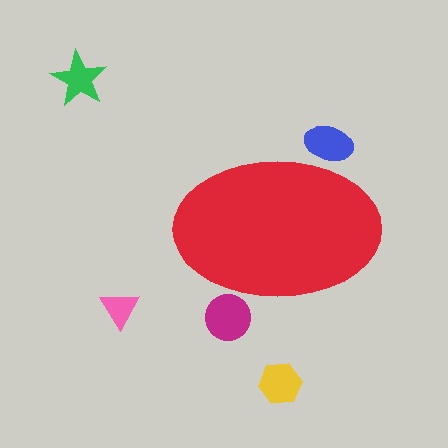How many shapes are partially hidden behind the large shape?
2 shapes are partially hidden.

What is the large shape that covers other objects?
A red ellipse.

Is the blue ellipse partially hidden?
Yes, the blue ellipse is partially hidden behind the red ellipse.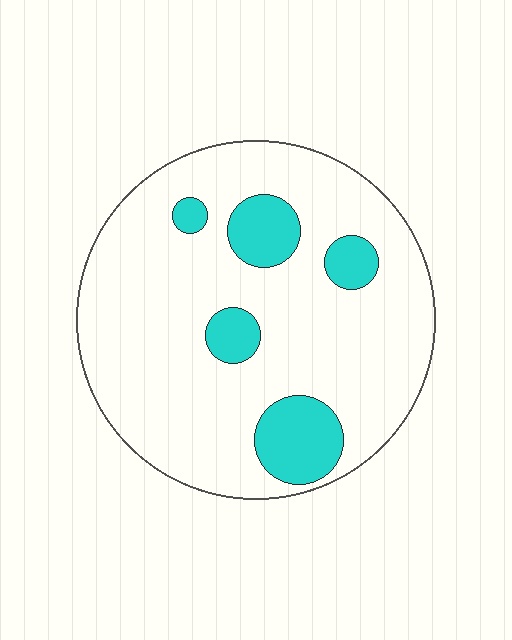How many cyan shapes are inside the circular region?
5.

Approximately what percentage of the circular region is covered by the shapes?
Approximately 15%.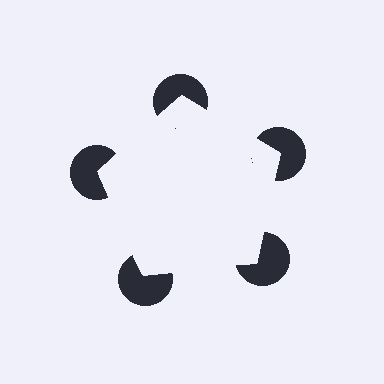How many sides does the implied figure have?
5 sides.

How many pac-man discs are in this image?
There are 5 — one at each vertex of the illusory pentagon.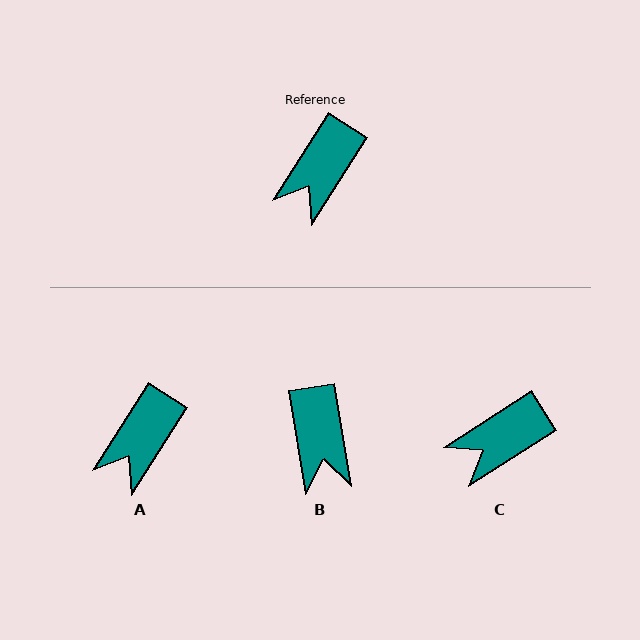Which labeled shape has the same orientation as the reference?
A.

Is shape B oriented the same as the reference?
No, it is off by about 42 degrees.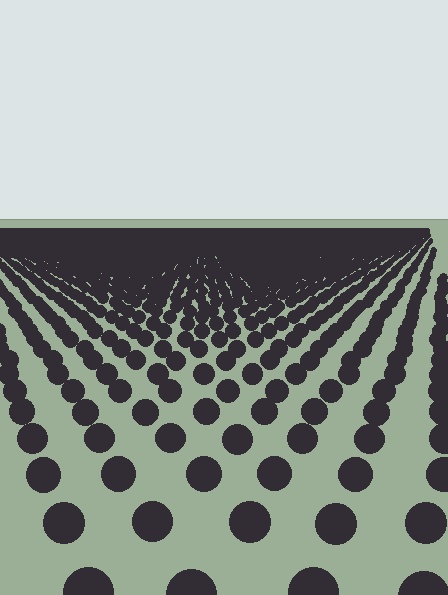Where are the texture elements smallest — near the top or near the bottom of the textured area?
Near the top.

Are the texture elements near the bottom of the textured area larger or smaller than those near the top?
Larger. Near the bottom, elements are closer to the viewer and appear at a bigger on-screen size.